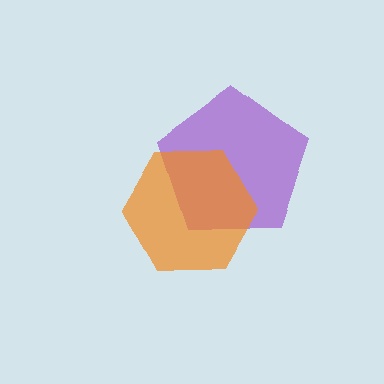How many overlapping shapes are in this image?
There are 2 overlapping shapes in the image.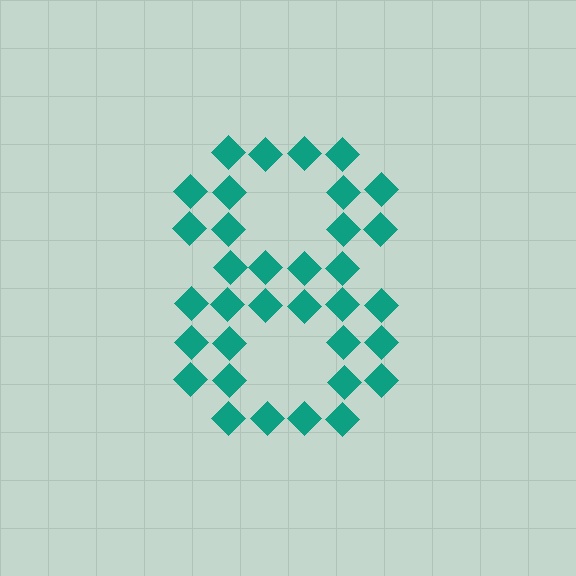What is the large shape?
The large shape is the digit 8.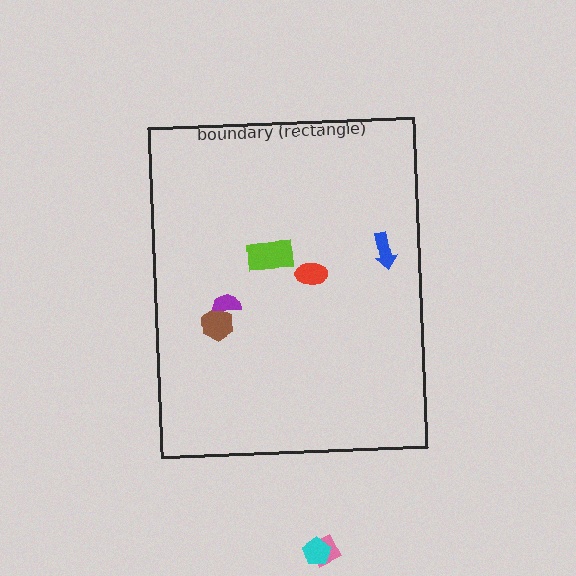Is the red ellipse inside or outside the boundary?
Inside.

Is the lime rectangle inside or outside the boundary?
Inside.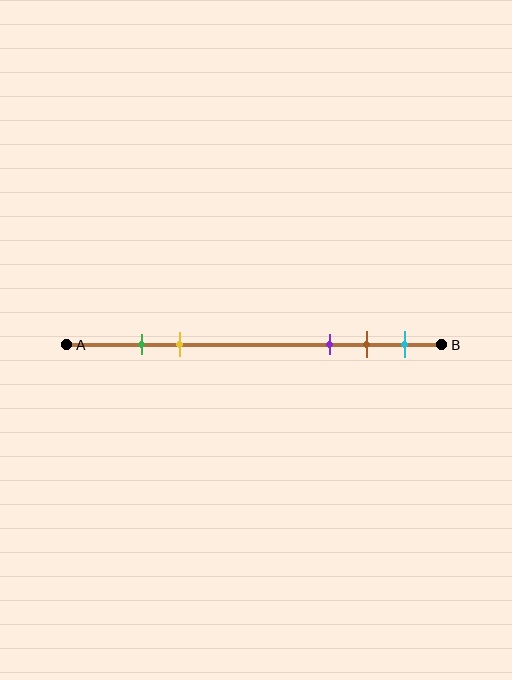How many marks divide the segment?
There are 5 marks dividing the segment.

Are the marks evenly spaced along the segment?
No, the marks are not evenly spaced.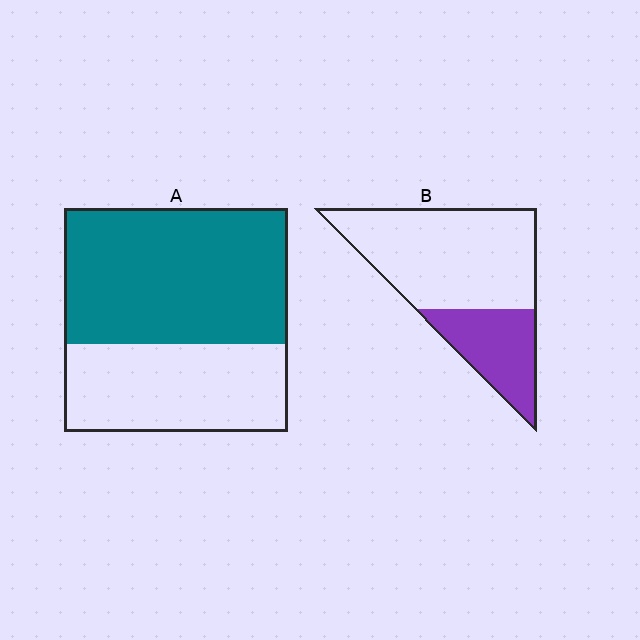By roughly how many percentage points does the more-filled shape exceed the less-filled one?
By roughly 30 percentage points (A over B).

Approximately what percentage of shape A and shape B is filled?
A is approximately 60% and B is approximately 30%.